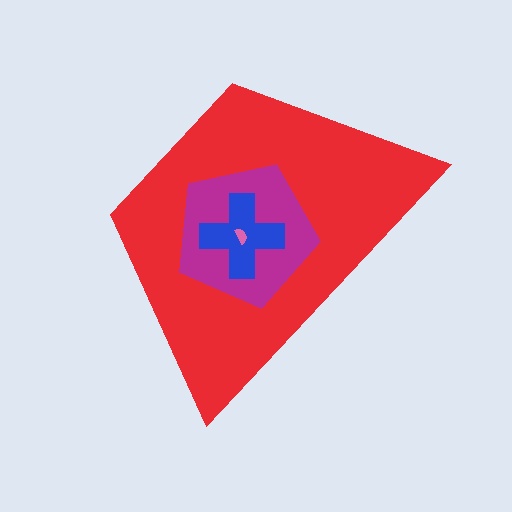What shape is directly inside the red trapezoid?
The magenta pentagon.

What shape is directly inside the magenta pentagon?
The blue cross.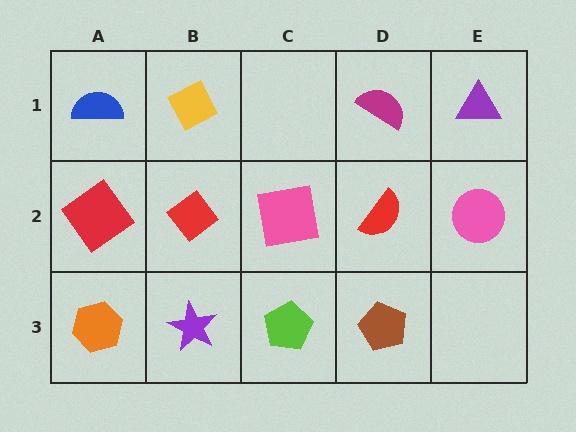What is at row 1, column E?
A purple triangle.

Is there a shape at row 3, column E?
No, that cell is empty.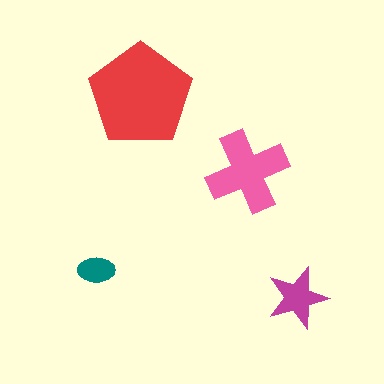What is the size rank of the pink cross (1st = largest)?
2nd.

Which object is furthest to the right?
The magenta star is rightmost.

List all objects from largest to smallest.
The red pentagon, the pink cross, the magenta star, the teal ellipse.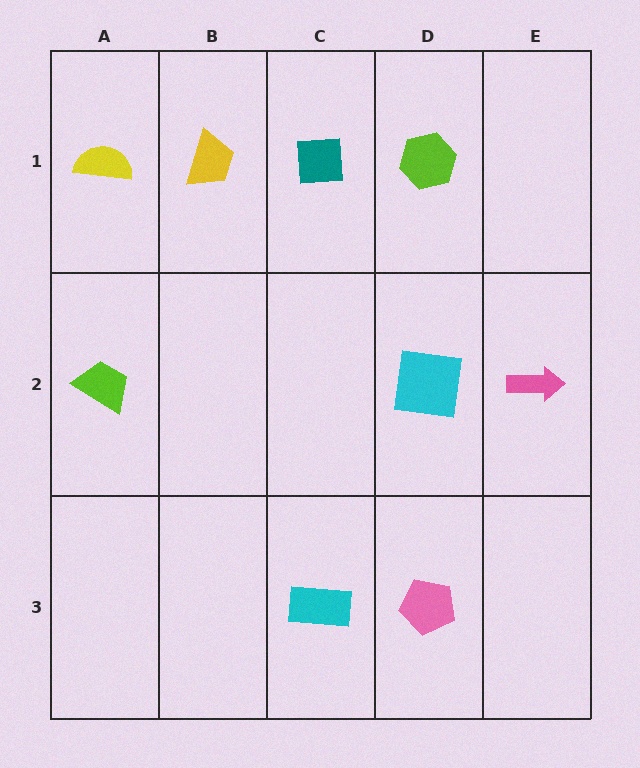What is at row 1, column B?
A yellow trapezoid.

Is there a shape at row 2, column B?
No, that cell is empty.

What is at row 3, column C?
A cyan rectangle.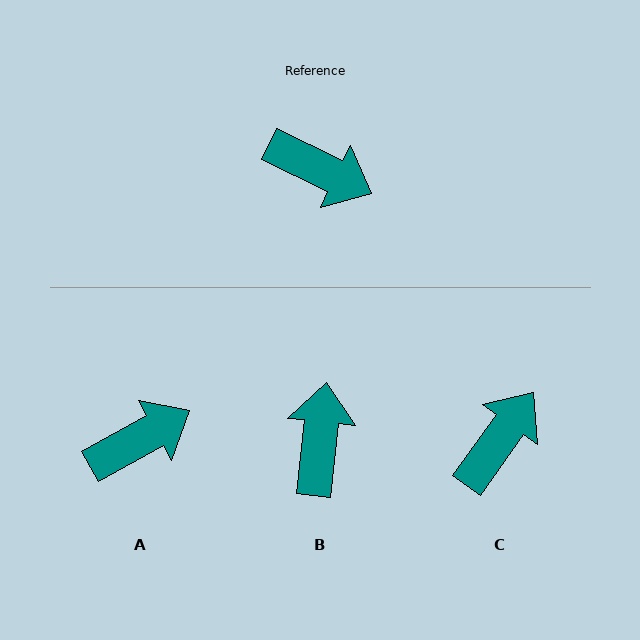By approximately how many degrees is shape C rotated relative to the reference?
Approximately 80 degrees counter-clockwise.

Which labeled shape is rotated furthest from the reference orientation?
B, about 110 degrees away.